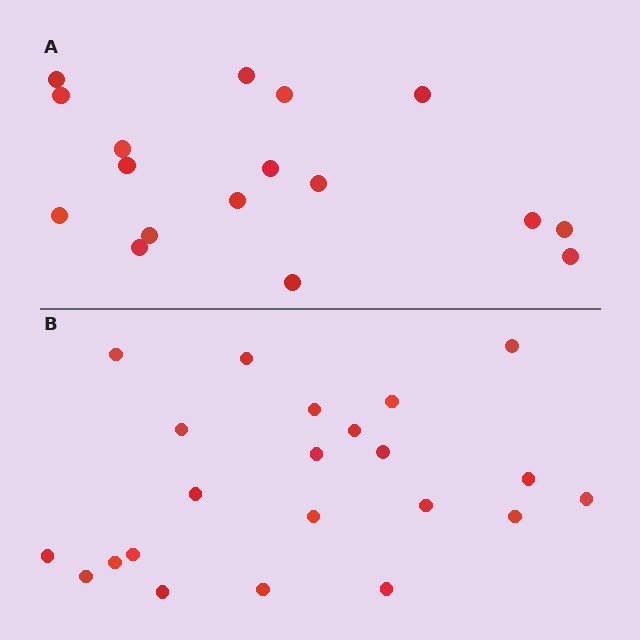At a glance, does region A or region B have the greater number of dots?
Region B (the bottom region) has more dots.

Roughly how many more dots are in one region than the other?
Region B has about 5 more dots than region A.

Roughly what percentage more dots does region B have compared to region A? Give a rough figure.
About 30% more.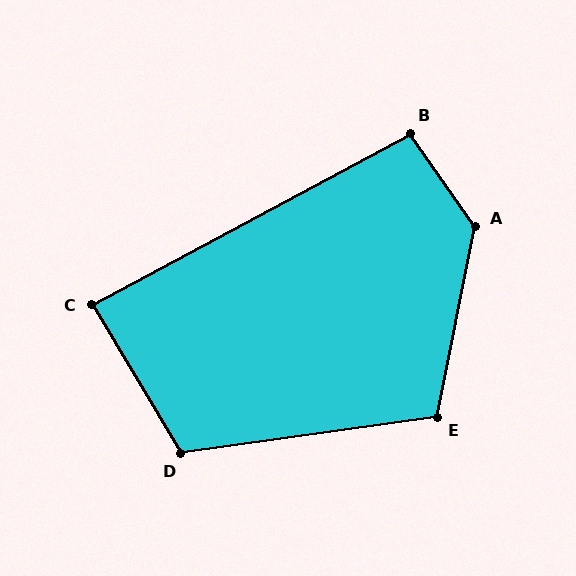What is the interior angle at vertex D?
Approximately 113 degrees (obtuse).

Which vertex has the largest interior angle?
A, at approximately 134 degrees.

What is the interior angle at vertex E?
Approximately 109 degrees (obtuse).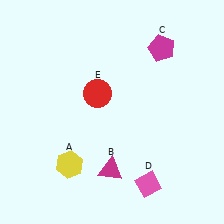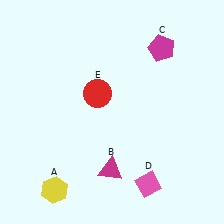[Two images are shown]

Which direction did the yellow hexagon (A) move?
The yellow hexagon (A) moved down.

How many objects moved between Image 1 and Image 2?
1 object moved between the two images.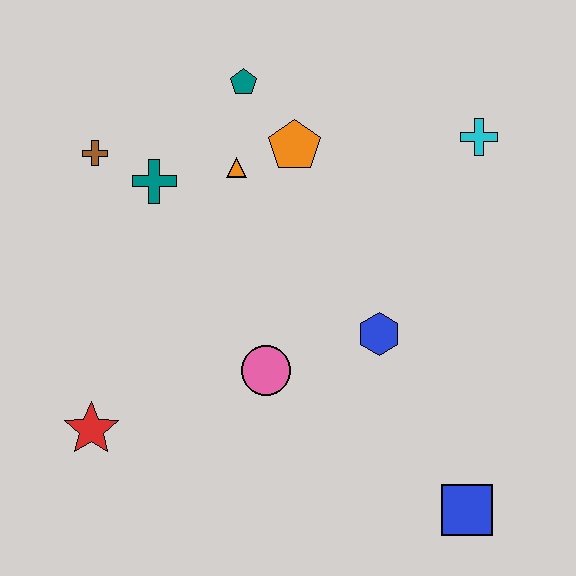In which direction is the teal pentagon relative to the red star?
The teal pentagon is above the red star.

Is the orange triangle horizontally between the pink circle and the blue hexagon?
No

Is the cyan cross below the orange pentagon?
No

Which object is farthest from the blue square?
The brown cross is farthest from the blue square.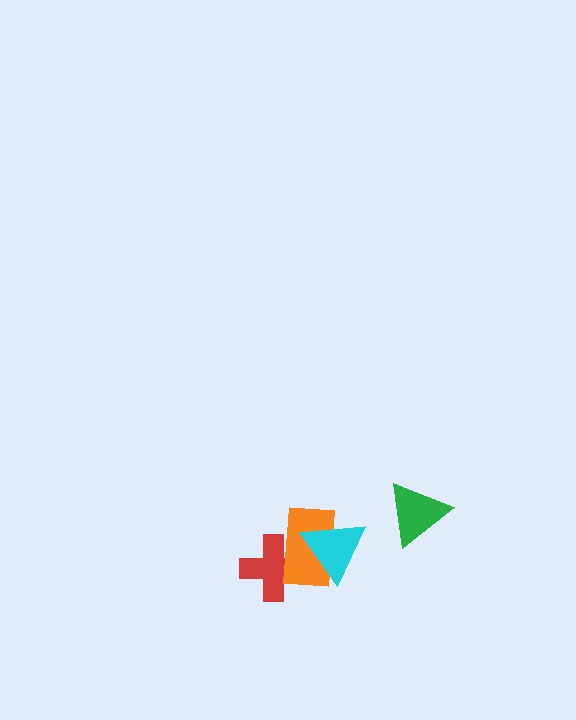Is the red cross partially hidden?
Yes, it is partially covered by another shape.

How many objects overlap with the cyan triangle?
2 objects overlap with the cyan triangle.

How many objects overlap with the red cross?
2 objects overlap with the red cross.